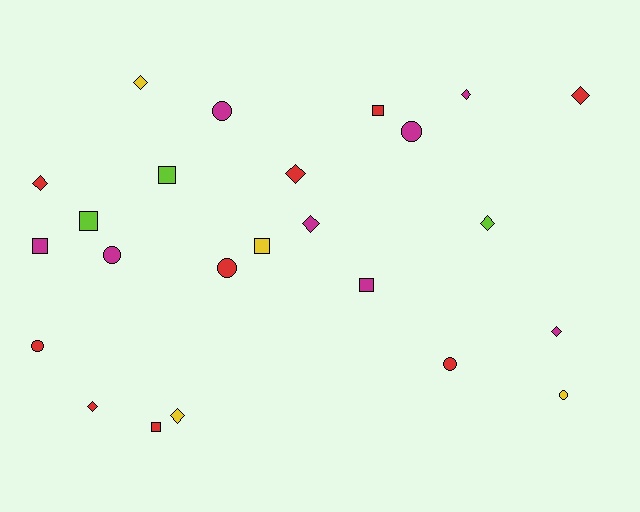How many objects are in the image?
There are 24 objects.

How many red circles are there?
There are 3 red circles.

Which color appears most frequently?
Red, with 9 objects.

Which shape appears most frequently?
Diamond, with 10 objects.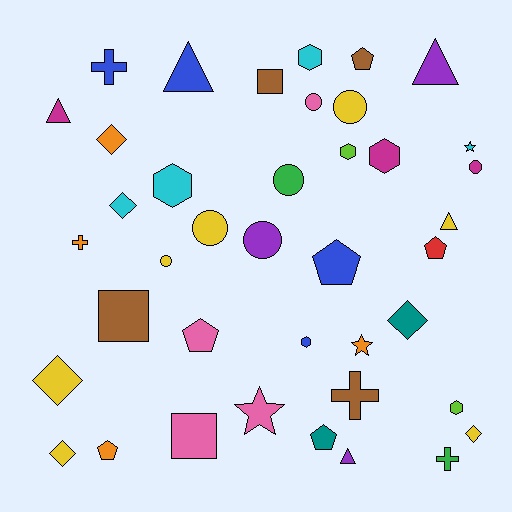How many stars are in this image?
There are 3 stars.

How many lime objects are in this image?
There are 2 lime objects.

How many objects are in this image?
There are 40 objects.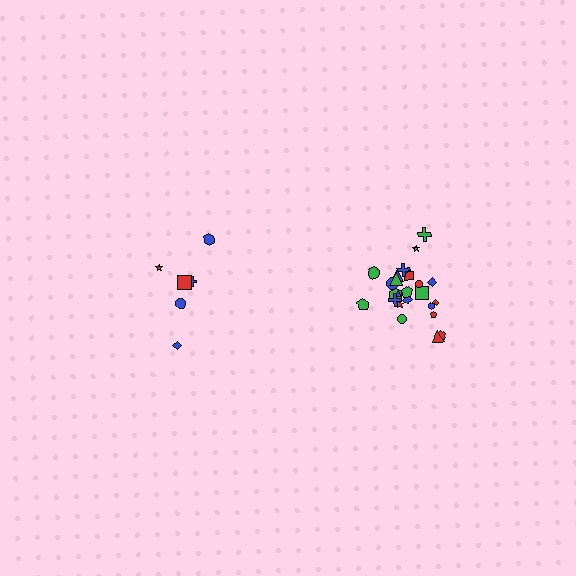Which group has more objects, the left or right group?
The right group.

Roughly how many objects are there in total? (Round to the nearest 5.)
Roughly 30 objects in total.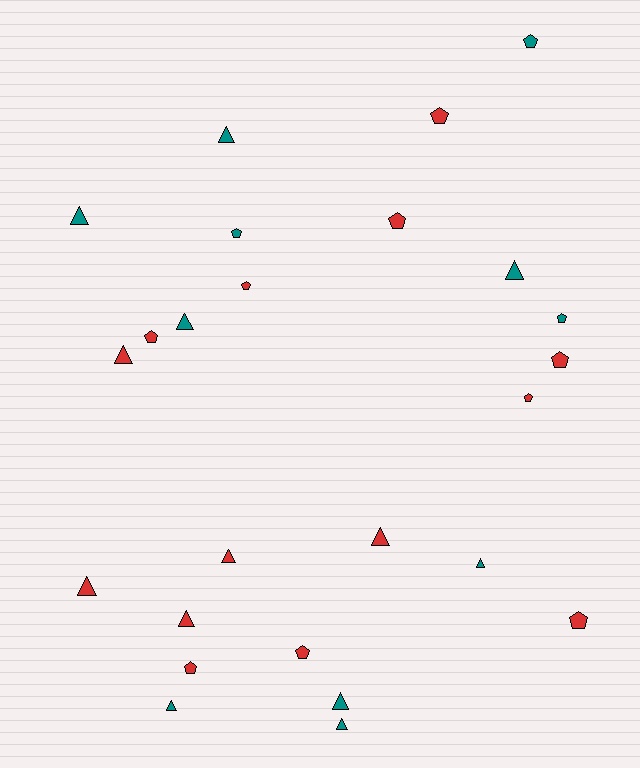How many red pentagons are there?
There are 9 red pentagons.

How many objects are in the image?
There are 25 objects.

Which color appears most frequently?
Red, with 14 objects.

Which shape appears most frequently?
Triangle, with 13 objects.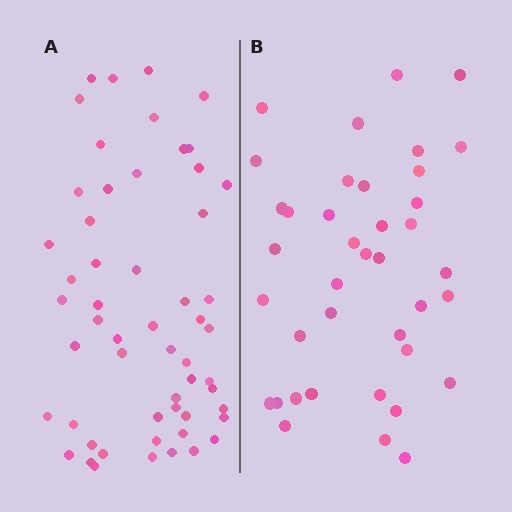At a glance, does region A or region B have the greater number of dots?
Region A (the left region) has more dots.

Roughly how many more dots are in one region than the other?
Region A has approximately 15 more dots than region B.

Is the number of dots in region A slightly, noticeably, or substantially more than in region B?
Region A has noticeably more, but not dramatically so. The ratio is roughly 1.4 to 1.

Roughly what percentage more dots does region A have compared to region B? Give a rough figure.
About 40% more.